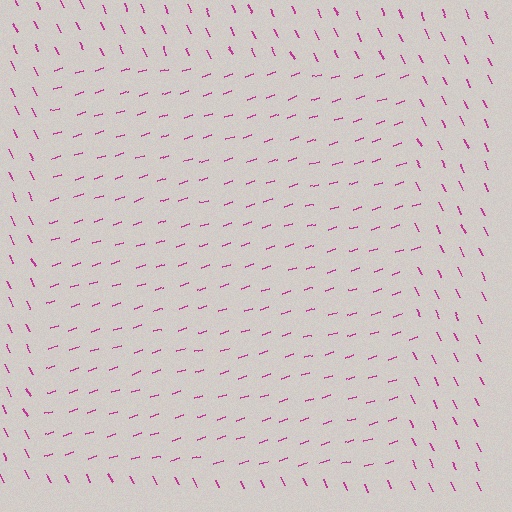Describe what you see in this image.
The image is filled with small magenta line segments. A rectangle region in the image has lines oriented differently from the surrounding lines, creating a visible texture boundary.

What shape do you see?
I see a rectangle.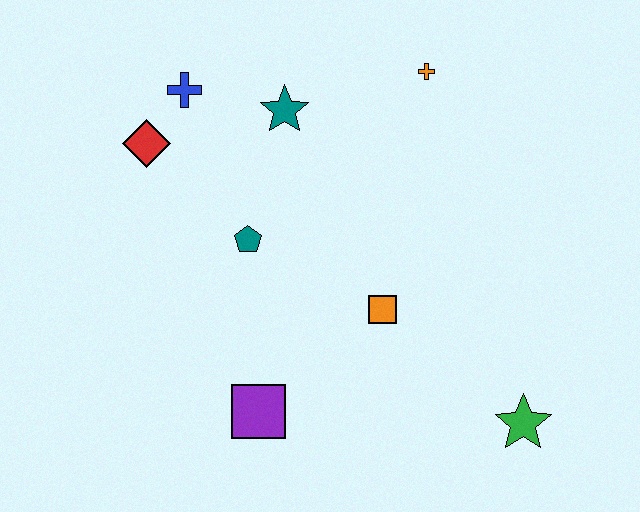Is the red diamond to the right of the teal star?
No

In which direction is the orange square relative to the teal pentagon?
The orange square is to the right of the teal pentagon.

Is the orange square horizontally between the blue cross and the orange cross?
Yes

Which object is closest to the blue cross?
The red diamond is closest to the blue cross.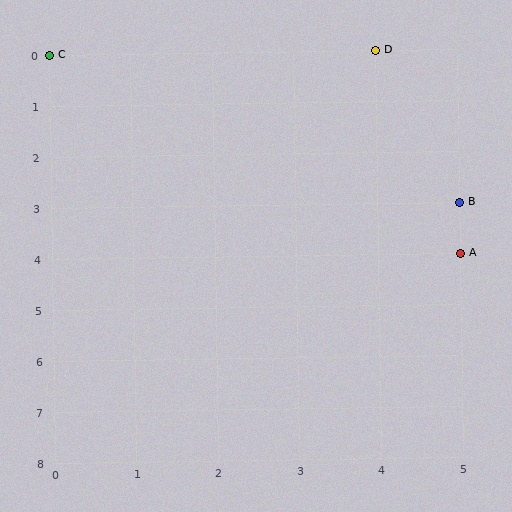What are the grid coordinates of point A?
Point A is at grid coordinates (5, 4).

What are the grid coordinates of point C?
Point C is at grid coordinates (0, 0).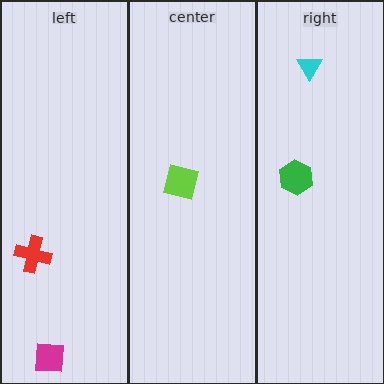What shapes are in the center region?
The lime square.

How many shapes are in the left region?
2.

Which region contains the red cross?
The left region.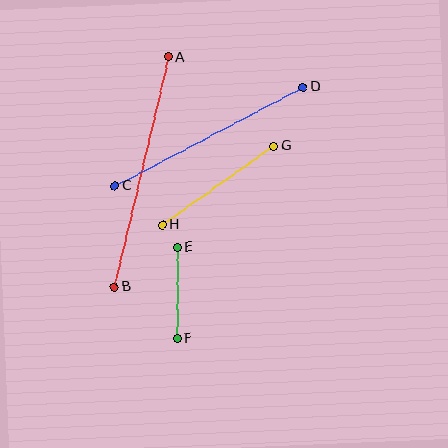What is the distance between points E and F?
The distance is approximately 91 pixels.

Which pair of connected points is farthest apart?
Points A and B are farthest apart.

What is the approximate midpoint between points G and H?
The midpoint is at approximately (218, 185) pixels.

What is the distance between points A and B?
The distance is approximately 237 pixels.